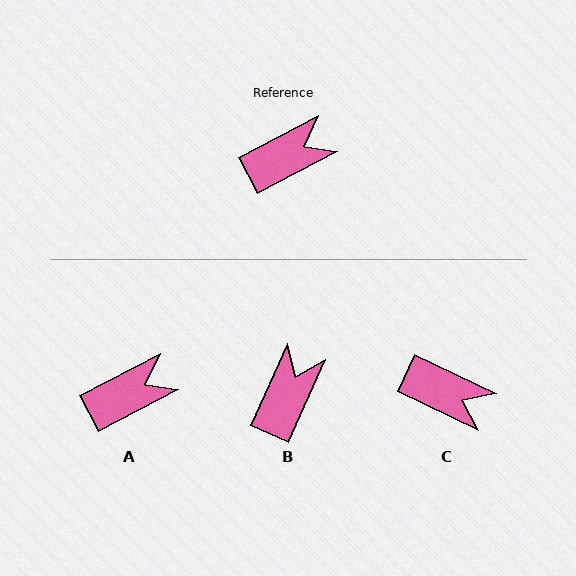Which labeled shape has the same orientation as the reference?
A.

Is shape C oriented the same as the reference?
No, it is off by about 53 degrees.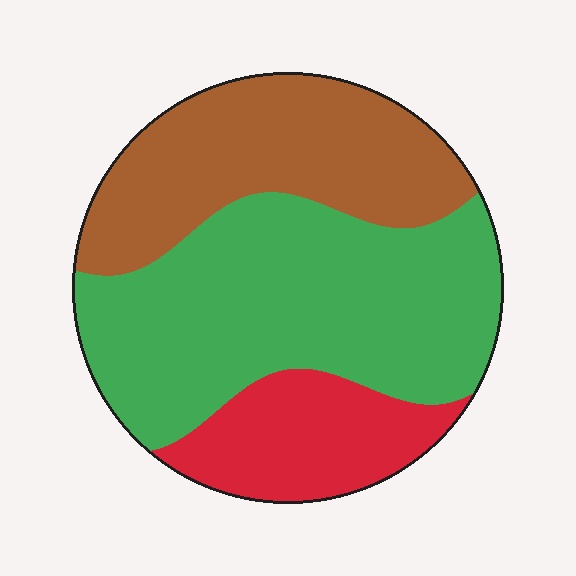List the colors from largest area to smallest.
From largest to smallest: green, brown, red.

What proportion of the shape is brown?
Brown takes up between a quarter and a half of the shape.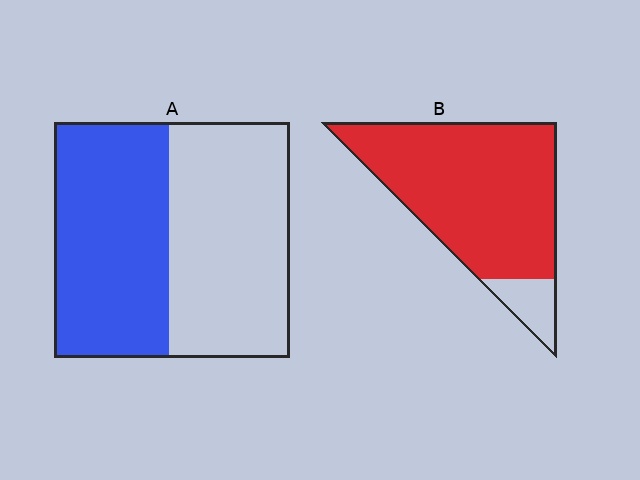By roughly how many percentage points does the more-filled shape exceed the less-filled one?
By roughly 40 percentage points (B over A).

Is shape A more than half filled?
Roughly half.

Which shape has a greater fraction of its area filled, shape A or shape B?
Shape B.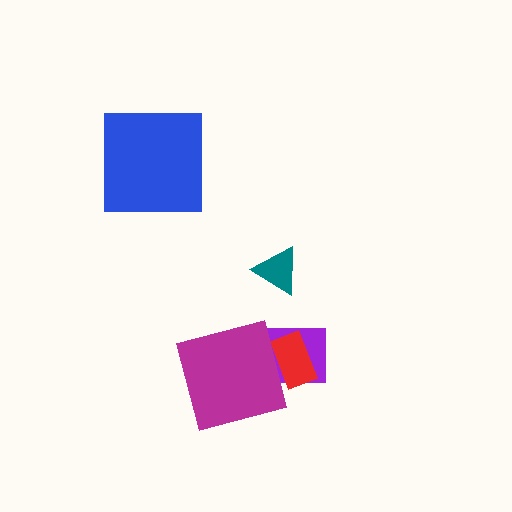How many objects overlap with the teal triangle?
0 objects overlap with the teal triangle.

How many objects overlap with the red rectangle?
1 object overlaps with the red rectangle.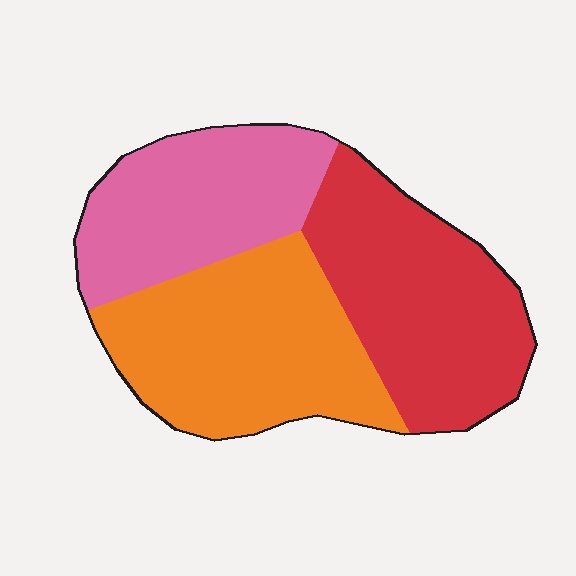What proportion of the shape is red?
Red takes up about one third (1/3) of the shape.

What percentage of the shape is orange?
Orange takes up about three eighths (3/8) of the shape.